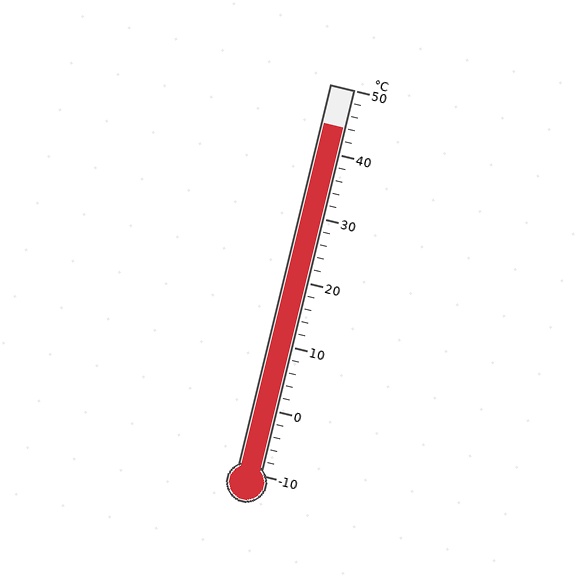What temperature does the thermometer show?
The thermometer shows approximately 44°C.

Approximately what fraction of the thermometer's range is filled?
The thermometer is filled to approximately 90% of its range.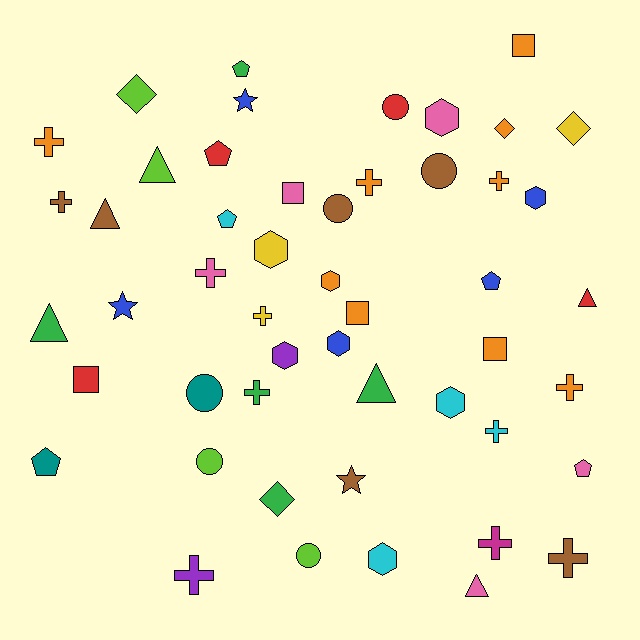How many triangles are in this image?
There are 6 triangles.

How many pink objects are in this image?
There are 5 pink objects.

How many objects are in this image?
There are 50 objects.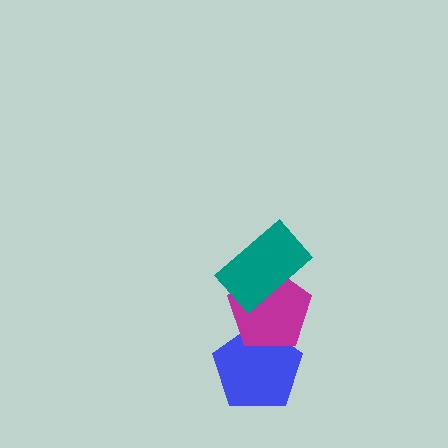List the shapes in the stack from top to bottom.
From top to bottom: the teal rectangle, the magenta pentagon, the blue pentagon.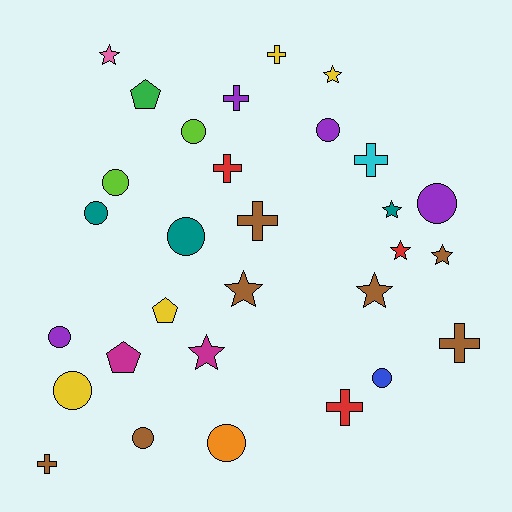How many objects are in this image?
There are 30 objects.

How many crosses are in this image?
There are 8 crosses.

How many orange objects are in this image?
There is 1 orange object.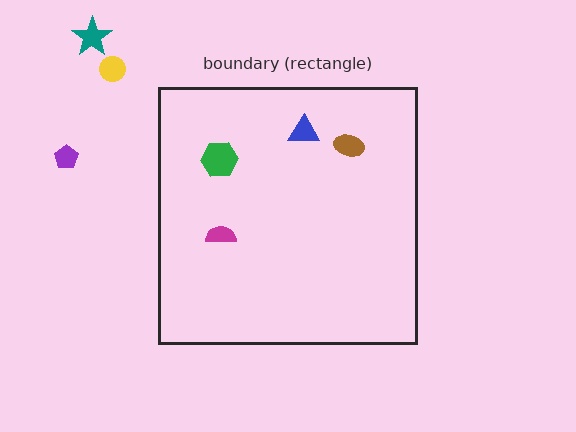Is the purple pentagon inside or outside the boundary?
Outside.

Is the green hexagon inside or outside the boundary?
Inside.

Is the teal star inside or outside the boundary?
Outside.